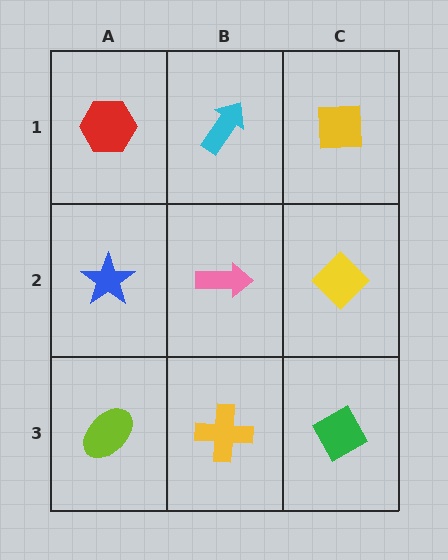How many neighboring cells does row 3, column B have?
3.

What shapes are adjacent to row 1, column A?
A blue star (row 2, column A), a cyan arrow (row 1, column B).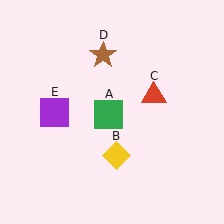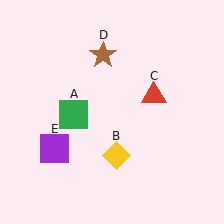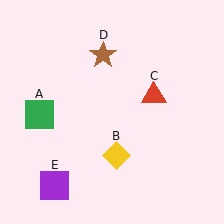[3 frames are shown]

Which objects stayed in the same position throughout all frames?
Yellow diamond (object B) and red triangle (object C) and brown star (object D) remained stationary.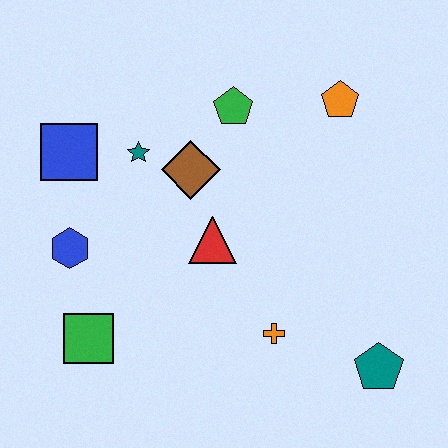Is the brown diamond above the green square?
Yes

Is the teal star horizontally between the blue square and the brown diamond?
Yes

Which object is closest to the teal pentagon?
The orange cross is closest to the teal pentagon.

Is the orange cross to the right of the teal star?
Yes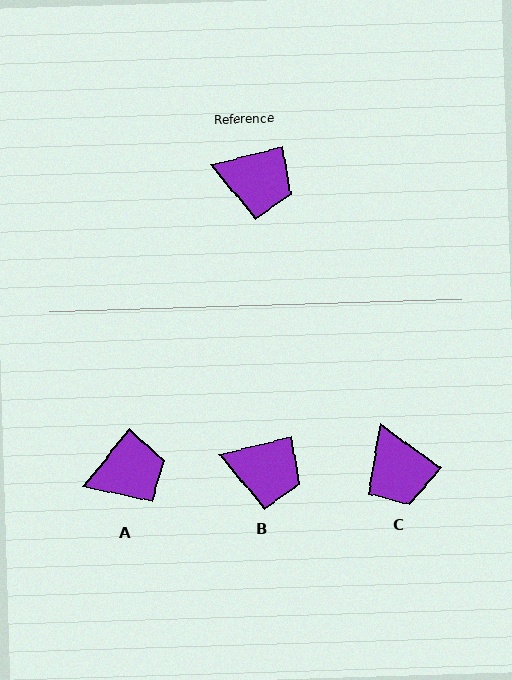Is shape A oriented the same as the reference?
No, it is off by about 38 degrees.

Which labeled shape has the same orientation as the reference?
B.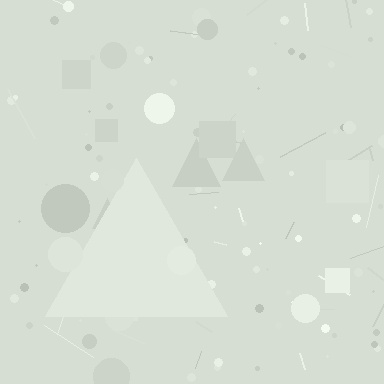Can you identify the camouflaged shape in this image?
The camouflaged shape is a triangle.